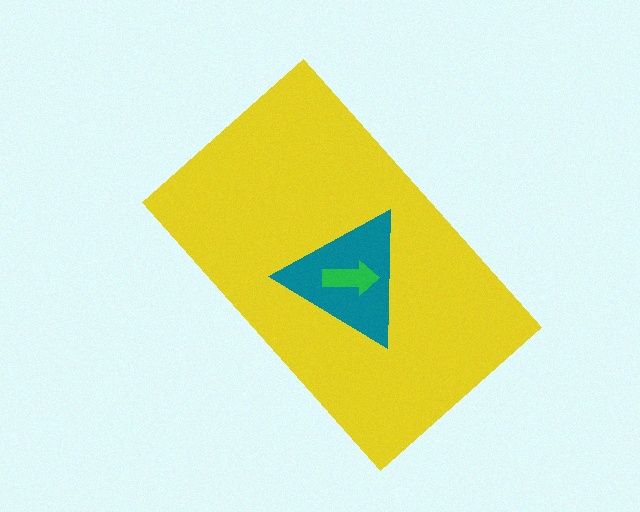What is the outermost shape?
The yellow rectangle.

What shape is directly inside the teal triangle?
The green arrow.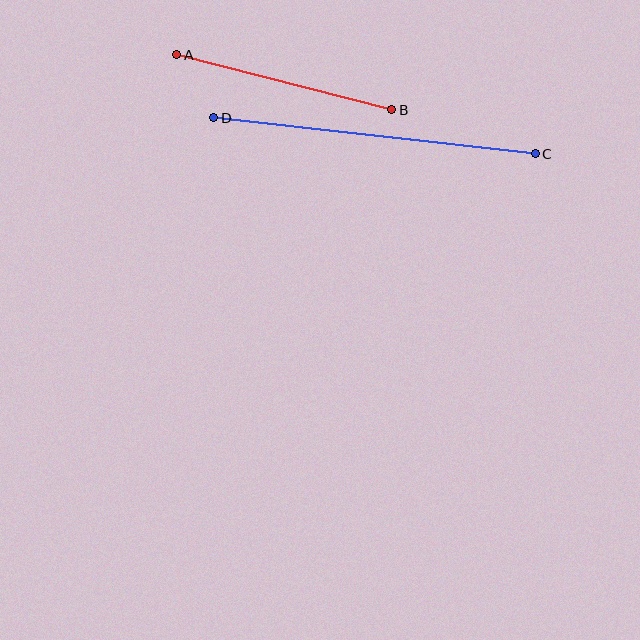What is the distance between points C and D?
The distance is approximately 323 pixels.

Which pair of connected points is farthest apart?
Points C and D are farthest apart.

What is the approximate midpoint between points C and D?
The midpoint is at approximately (375, 136) pixels.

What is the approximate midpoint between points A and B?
The midpoint is at approximately (284, 82) pixels.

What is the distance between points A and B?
The distance is approximately 222 pixels.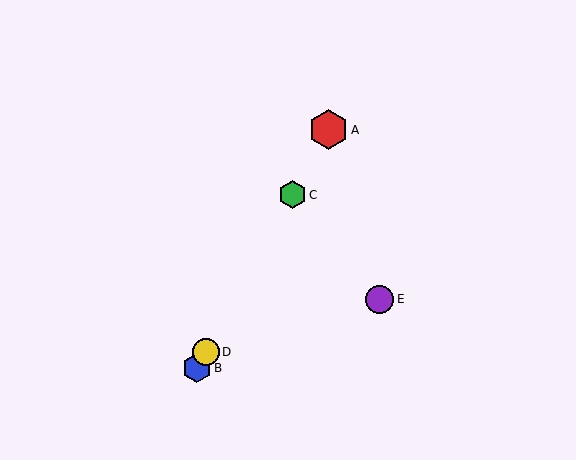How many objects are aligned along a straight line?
4 objects (A, B, C, D) are aligned along a straight line.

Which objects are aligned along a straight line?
Objects A, B, C, D are aligned along a straight line.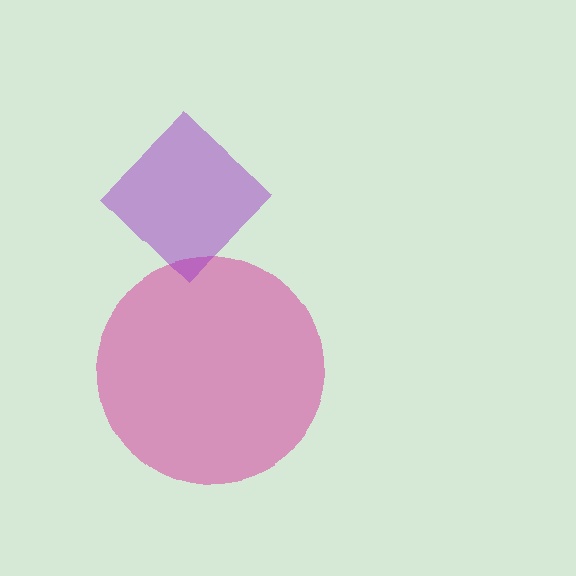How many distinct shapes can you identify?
There are 2 distinct shapes: a magenta circle, a purple diamond.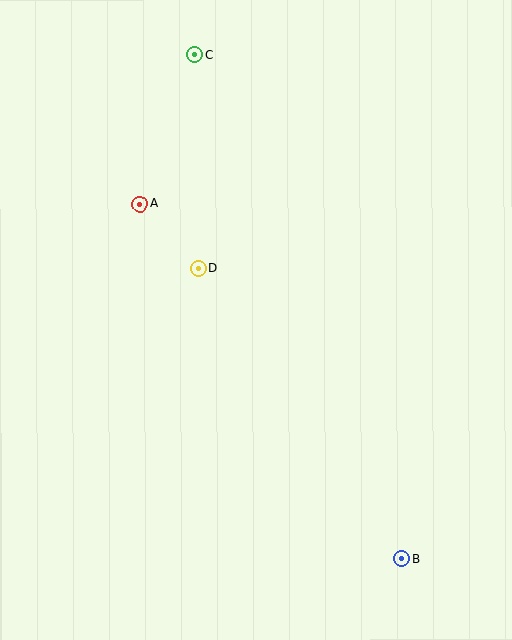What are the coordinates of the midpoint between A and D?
The midpoint between A and D is at (169, 236).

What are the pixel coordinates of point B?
Point B is at (402, 559).